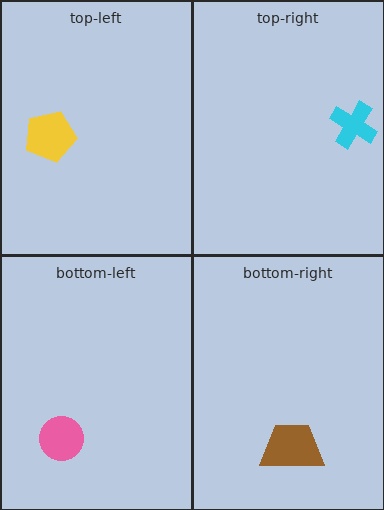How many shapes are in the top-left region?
1.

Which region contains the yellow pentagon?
The top-left region.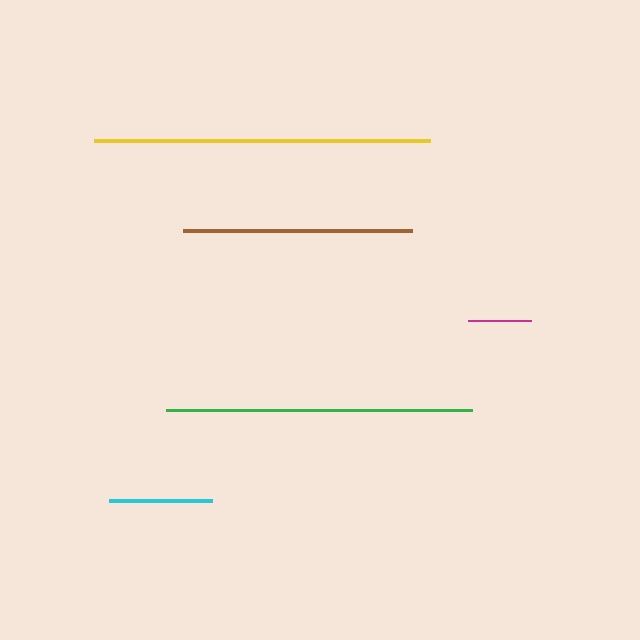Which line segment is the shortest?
The magenta line is the shortest at approximately 63 pixels.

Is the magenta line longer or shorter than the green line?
The green line is longer than the magenta line.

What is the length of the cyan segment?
The cyan segment is approximately 103 pixels long.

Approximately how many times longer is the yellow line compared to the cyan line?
The yellow line is approximately 3.3 times the length of the cyan line.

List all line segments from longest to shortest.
From longest to shortest: yellow, green, brown, cyan, magenta.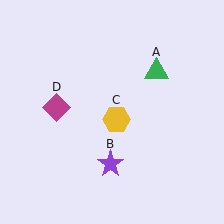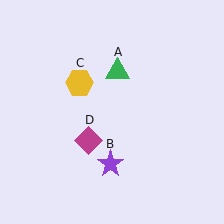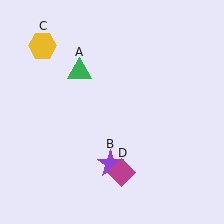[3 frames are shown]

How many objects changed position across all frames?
3 objects changed position: green triangle (object A), yellow hexagon (object C), magenta diamond (object D).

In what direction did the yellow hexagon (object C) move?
The yellow hexagon (object C) moved up and to the left.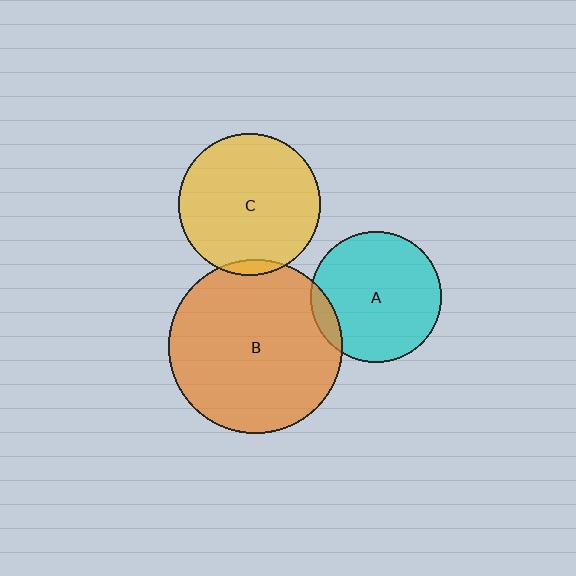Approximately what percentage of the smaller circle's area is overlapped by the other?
Approximately 10%.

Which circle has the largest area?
Circle B (orange).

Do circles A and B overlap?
Yes.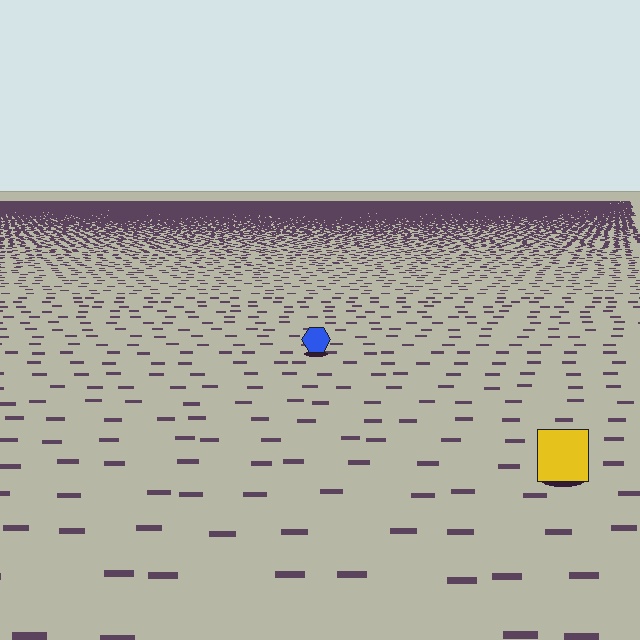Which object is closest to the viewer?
The yellow square is closest. The texture marks near it are larger and more spread out.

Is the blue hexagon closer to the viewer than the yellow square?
No. The yellow square is closer — you can tell from the texture gradient: the ground texture is coarser near it.